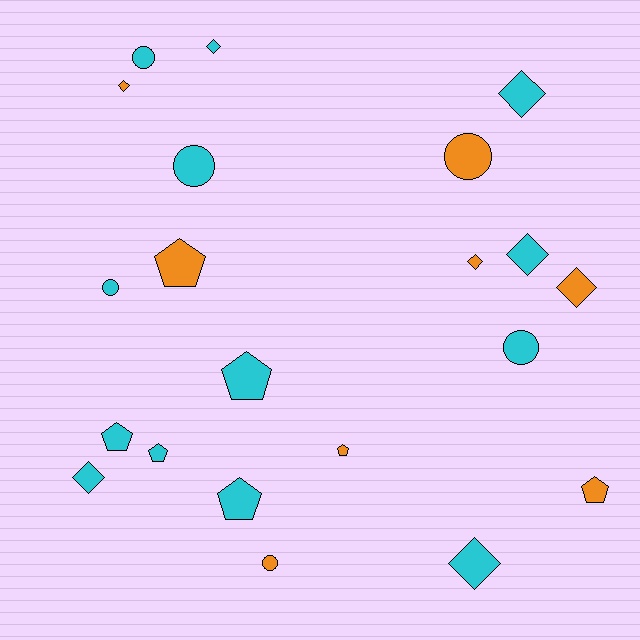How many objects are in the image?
There are 21 objects.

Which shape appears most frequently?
Diamond, with 8 objects.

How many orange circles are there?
There are 2 orange circles.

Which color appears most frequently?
Cyan, with 13 objects.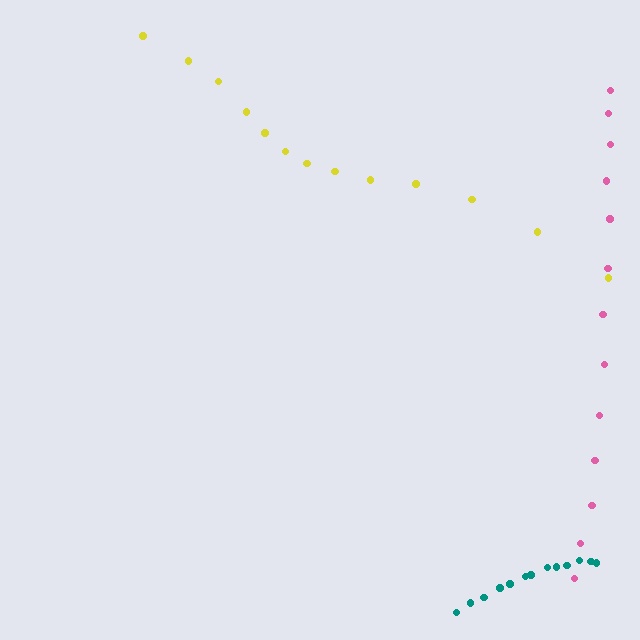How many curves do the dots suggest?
There are 3 distinct paths.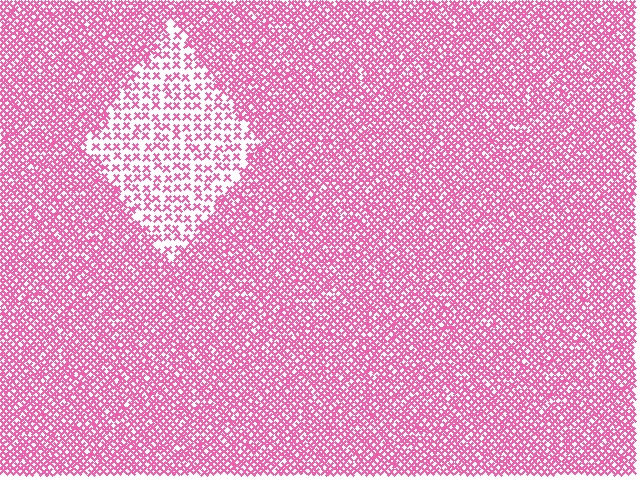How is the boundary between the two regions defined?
The boundary is defined by a change in element density (approximately 2.3x ratio). All elements are the same color, size, and shape.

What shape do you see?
I see a diamond.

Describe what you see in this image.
The image contains small pink elements arranged at two different densities. A diamond-shaped region is visible where the elements are less densely packed than the surrounding area.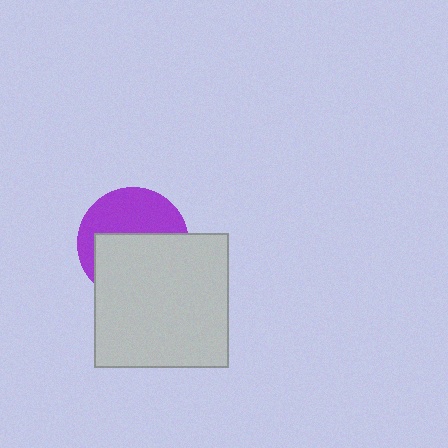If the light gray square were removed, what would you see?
You would see the complete purple circle.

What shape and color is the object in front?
The object in front is a light gray square.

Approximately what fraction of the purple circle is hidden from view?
Roughly 55% of the purple circle is hidden behind the light gray square.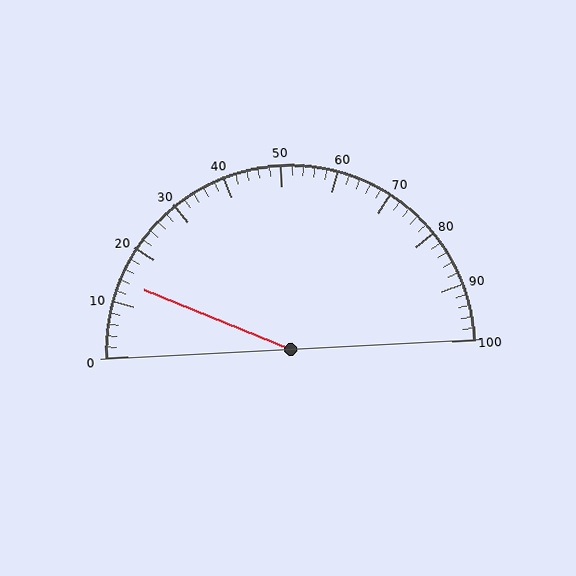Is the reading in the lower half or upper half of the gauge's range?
The reading is in the lower half of the range (0 to 100).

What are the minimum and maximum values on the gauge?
The gauge ranges from 0 to 100.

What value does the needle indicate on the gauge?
The needle indicates approximately 14.